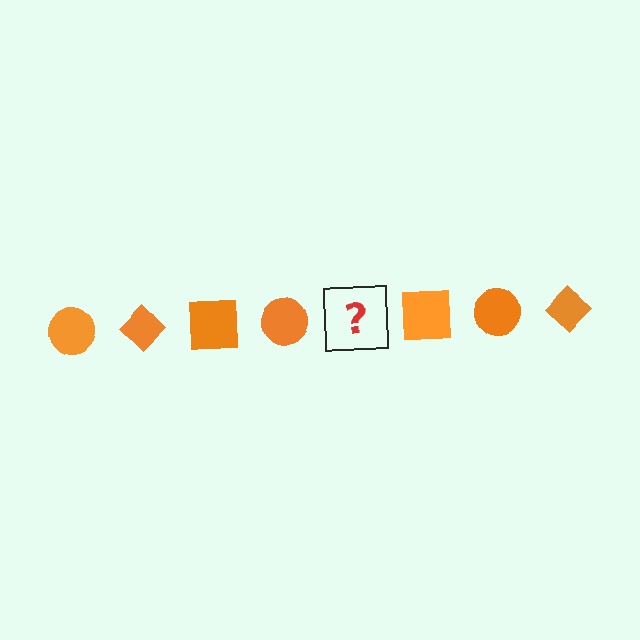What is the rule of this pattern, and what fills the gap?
The rule is that the pattern cycles through circle, diamond, square shapes in orange. The gap should be filled with an orange diamond.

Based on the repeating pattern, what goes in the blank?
The blank should be an orange diamond.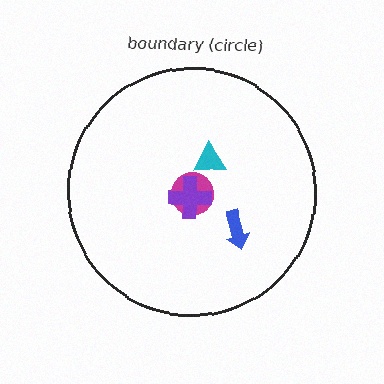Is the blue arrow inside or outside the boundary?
Inside.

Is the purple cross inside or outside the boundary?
Inside.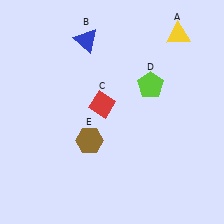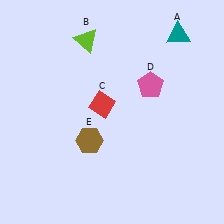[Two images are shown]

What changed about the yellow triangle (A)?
In Image 1, A is yellow. In Image 2, it changed to teal.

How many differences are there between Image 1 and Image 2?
There are 3 differences between the two images.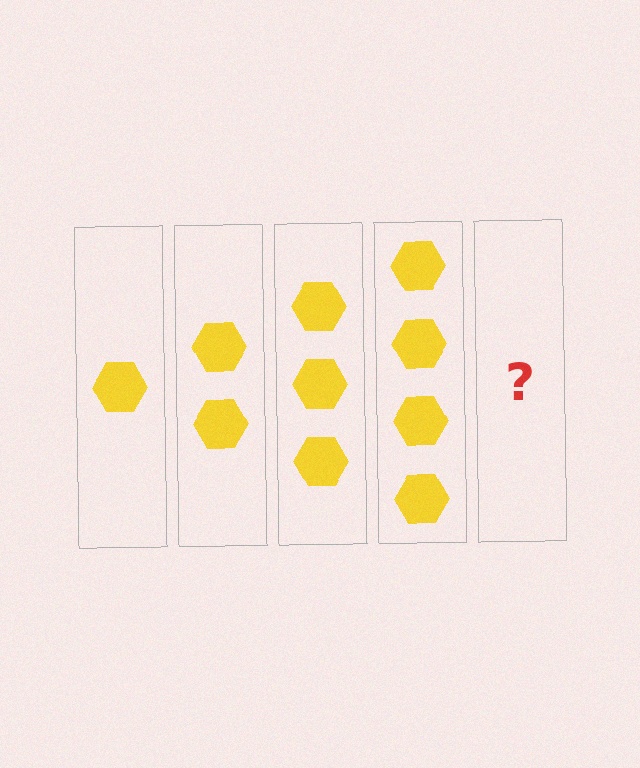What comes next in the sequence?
The next element should be 5 hexagons.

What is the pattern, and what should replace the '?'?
The pattern is that each step adds one more hexagon. The '?' should be 5 hexagons.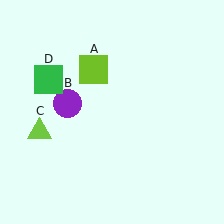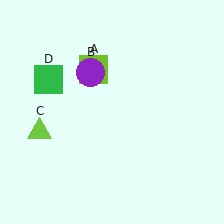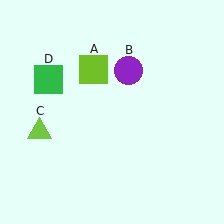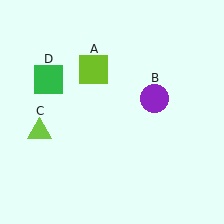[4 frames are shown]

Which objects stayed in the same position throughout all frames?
Lime square (object A) and lime triangle (object C) and green square (object D) remained stationary.